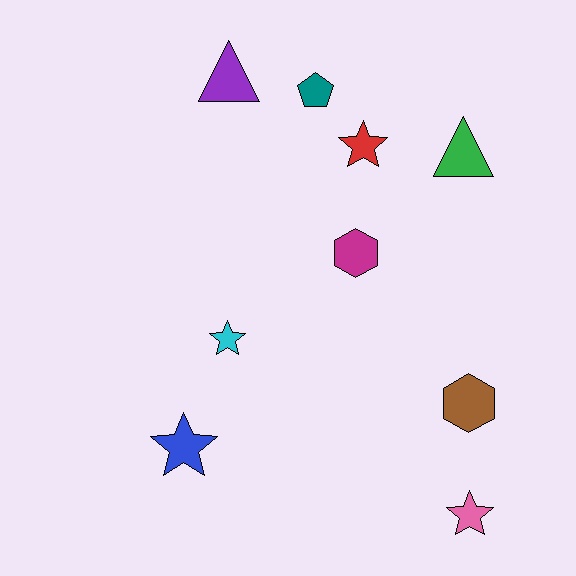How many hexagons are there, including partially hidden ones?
There are 2 hexagons.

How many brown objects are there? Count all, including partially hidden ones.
There is 1 brown object.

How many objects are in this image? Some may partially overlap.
There are 9 objects.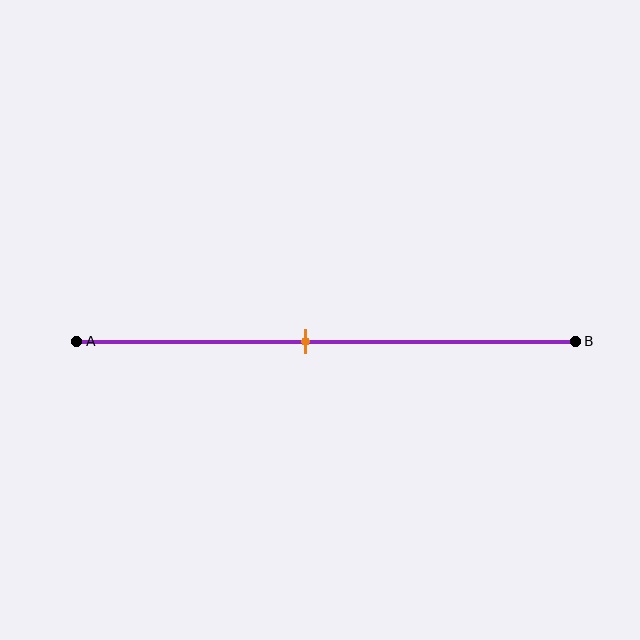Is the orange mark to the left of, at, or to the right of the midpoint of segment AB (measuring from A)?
The orange mark is to the left of the midpoint of segment AB.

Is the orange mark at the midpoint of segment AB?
No, the mark is at about 45% from A, not at the 50% midpoint.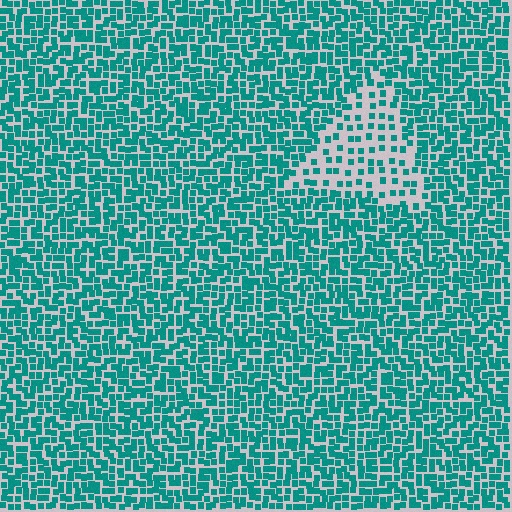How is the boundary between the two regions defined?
The boundary is defined by a change in element density (approximately 2.3x ratio). All elements are the same color, size, and shape.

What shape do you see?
I see a triangle.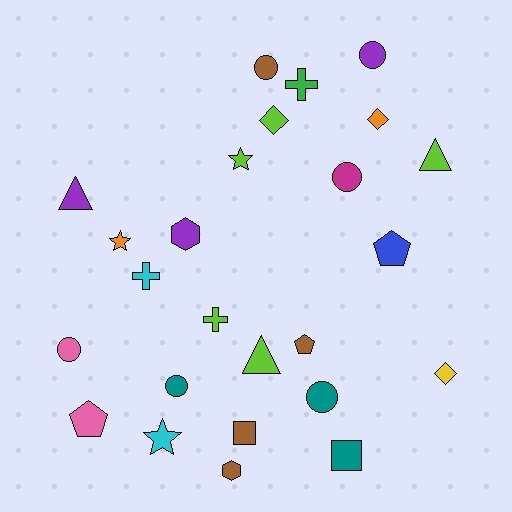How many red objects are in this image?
There are no red objects.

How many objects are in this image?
There are 25 objects.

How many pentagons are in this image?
There are 3 pentagons.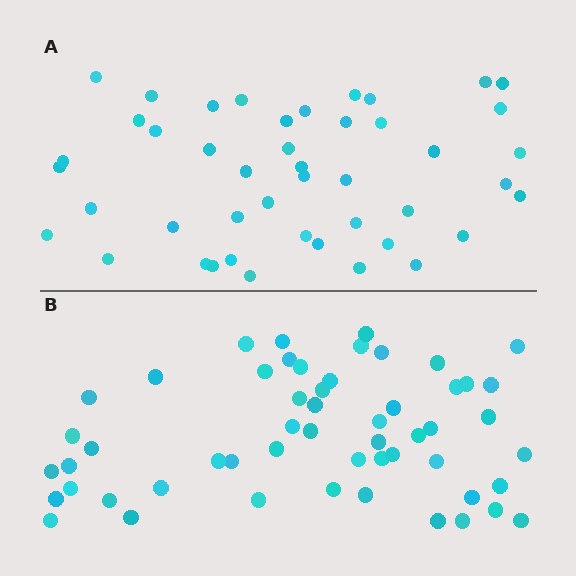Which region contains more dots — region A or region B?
Region B (the bottom region) has more dots.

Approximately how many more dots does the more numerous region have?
Region B has roughly 8 or so more dots than region A.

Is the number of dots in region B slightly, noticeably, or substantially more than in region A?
Region B has only slightly more — the two regions are fairly close. The ratio is roughly 1.2 to 1.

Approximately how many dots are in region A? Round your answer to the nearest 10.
About 40 dots. (The exact count is 45, which rounds to 40.)